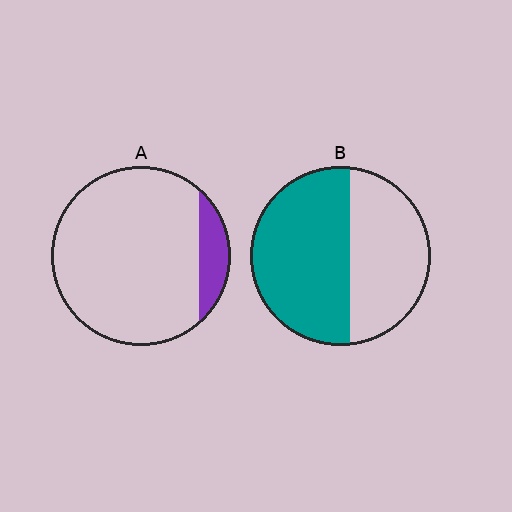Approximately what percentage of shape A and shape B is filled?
A is approximately 10% and B is approximately 55%.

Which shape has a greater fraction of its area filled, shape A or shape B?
Shape B.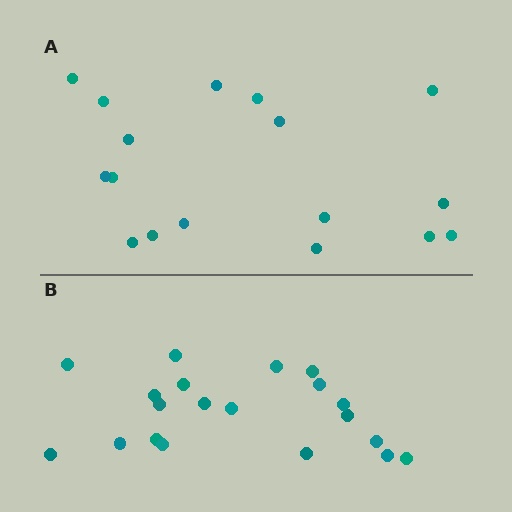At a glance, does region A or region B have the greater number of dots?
Region B (the bottom region) has more dots.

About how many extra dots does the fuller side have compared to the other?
Region B has just a few more — roughly 2 or 3 more dots than region A.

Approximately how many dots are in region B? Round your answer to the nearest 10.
About 20 dots.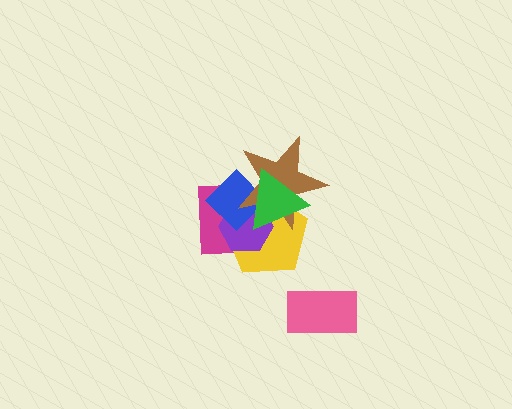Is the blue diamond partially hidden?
Yes, it is partially covered by another shape.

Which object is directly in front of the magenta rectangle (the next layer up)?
The yellow pentagon is directly in front of the magenta rectangle.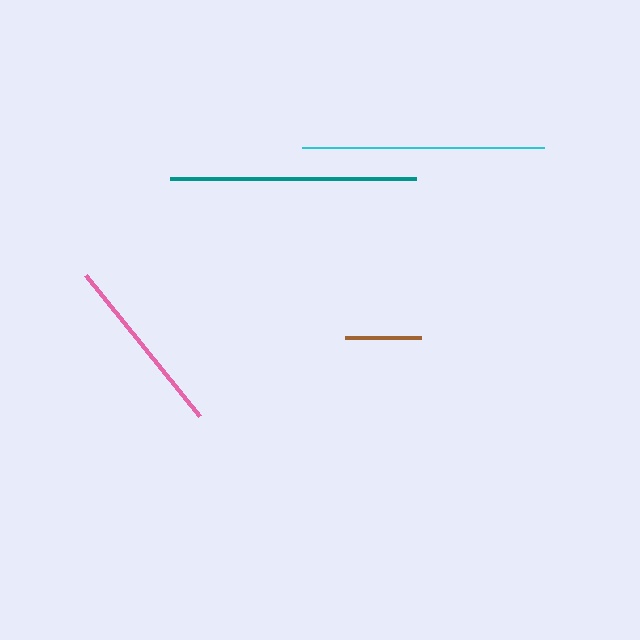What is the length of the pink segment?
The pink segment is approximately 181 pixels long.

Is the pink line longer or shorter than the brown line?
The pink line is longer than the brown line.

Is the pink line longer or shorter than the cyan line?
The cyan line is longer than the pink line.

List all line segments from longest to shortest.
From longest to shortest: teal, cyan, pink, brown.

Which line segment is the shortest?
The brown line is the shortest at approximately 76 pixels.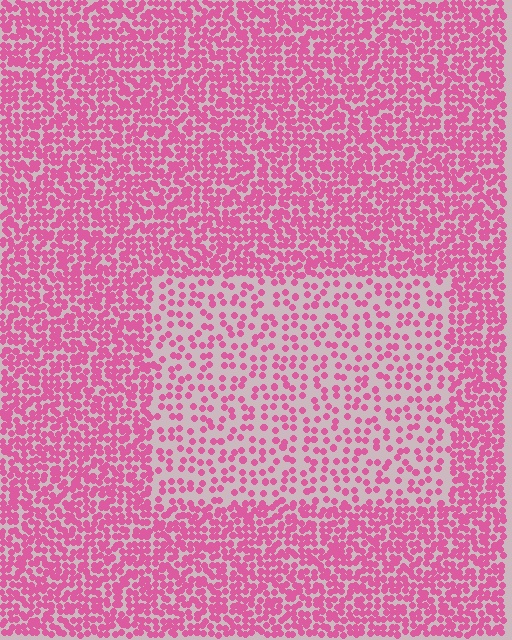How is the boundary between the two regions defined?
The boundary is defined by a change in element density (approximately 2.2x ratio). All elements are the same color, size, and shape.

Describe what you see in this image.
The image contains small pink elements arranged at two different densities. A rectangle-shaped region is visible where the elements are less densely packed than the surrounding area.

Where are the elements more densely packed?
The elements are more densely packed outside the rectangle boundary.